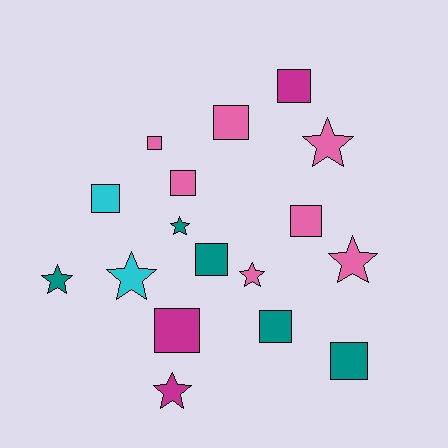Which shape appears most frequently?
Square, with 10 objects.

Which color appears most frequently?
Pink, with 7 objects.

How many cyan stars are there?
There is 1 cyan star.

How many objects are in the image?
There are 17 objects.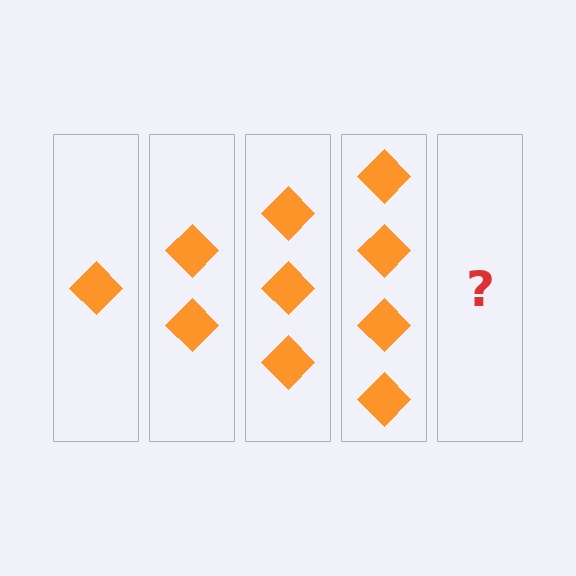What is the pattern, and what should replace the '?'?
The pattern is that each step adds one more diamond. The '?' should be 5 diamonds.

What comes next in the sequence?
The next element should be 5 diamonds.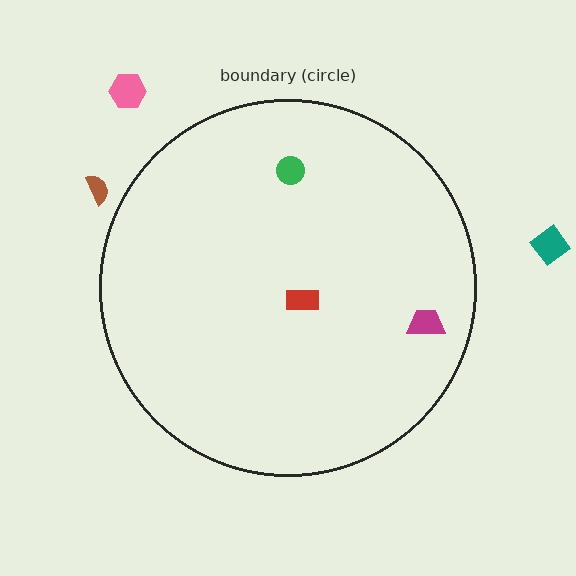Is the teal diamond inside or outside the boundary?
Outside.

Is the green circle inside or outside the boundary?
Inside.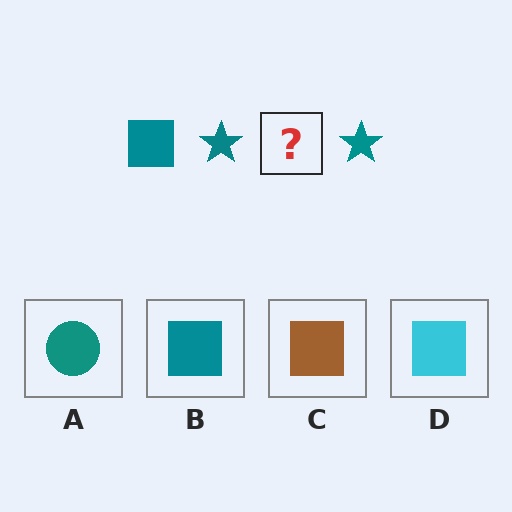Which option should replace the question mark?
Option B.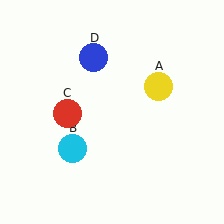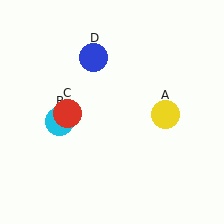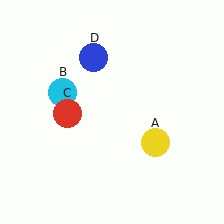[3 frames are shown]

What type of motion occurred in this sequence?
The yellow circle (object A), cyan circle (object B) rotated clockwise around the center of the scene.